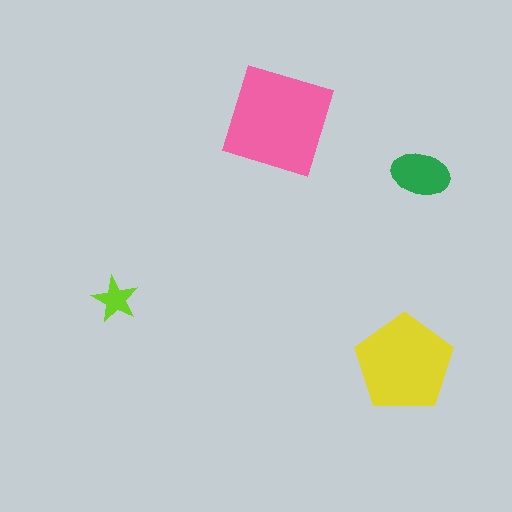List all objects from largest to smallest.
The pink square, the yellow pentagon, the green ellipse, the lime star.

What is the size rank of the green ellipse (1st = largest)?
3rd.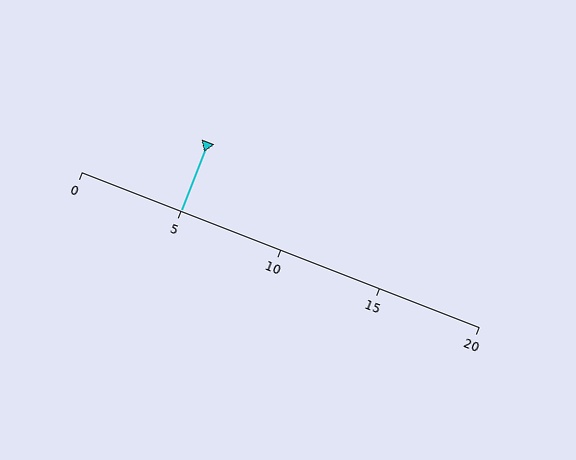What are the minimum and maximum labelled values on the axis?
The axis runs from 0 to 20.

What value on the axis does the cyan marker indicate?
The marker indicates approximately 5.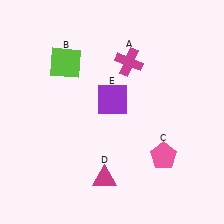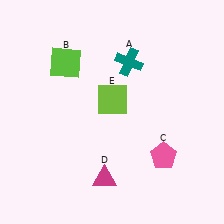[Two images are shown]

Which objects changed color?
A changed from magenta to teal. E changed from purple to lime.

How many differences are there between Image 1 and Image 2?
There are 2 differences between the two images.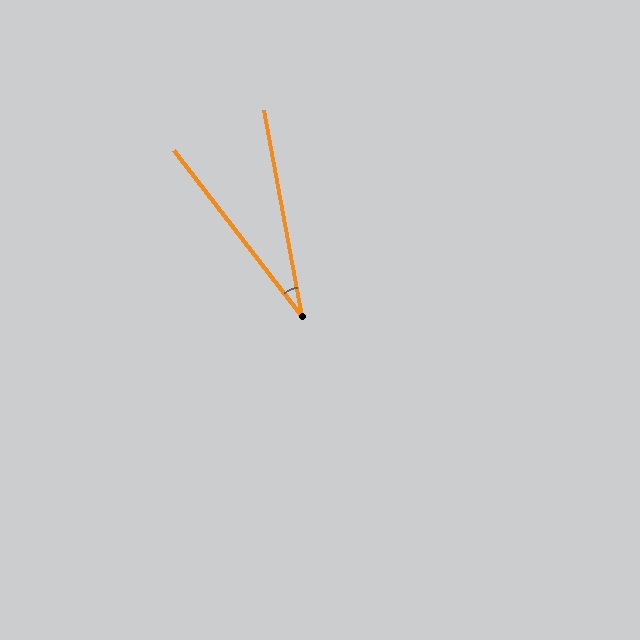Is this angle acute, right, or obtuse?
It is acute.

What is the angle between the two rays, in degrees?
Approximately 27 degrees.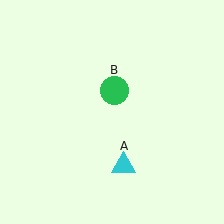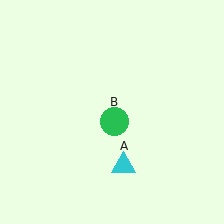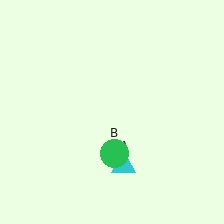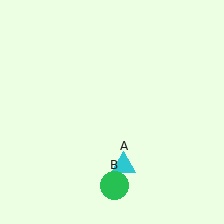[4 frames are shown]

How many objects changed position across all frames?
1 object changed position: green circle (object B).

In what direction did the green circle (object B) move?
The green circle (object B) moved down.